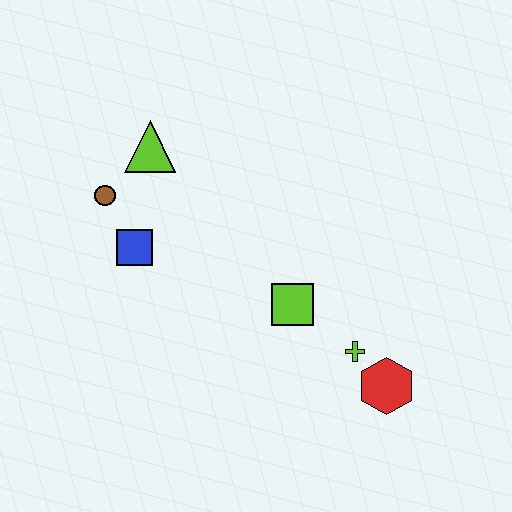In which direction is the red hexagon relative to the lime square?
The red hexagon is to the right of the lime square.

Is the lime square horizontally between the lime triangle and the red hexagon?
Yes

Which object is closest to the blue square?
The brown circle is closest to the blue square.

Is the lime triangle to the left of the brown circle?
No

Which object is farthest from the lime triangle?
The red hexagon is farthest from the lime triangle.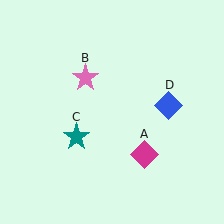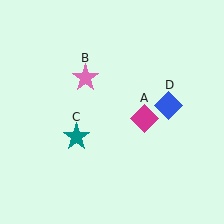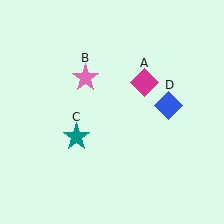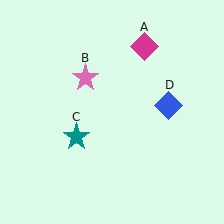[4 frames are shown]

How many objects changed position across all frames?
1 object changed position: magenta diamond (object A).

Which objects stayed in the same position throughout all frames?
Pink star (object B) and teal star (object C) and blue diamond (object D) remained stationary.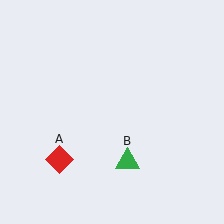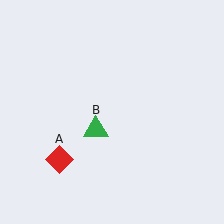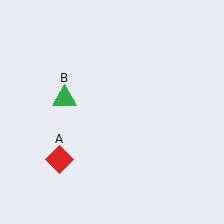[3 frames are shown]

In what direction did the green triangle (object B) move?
The green triangle (object B) moved up and to the left.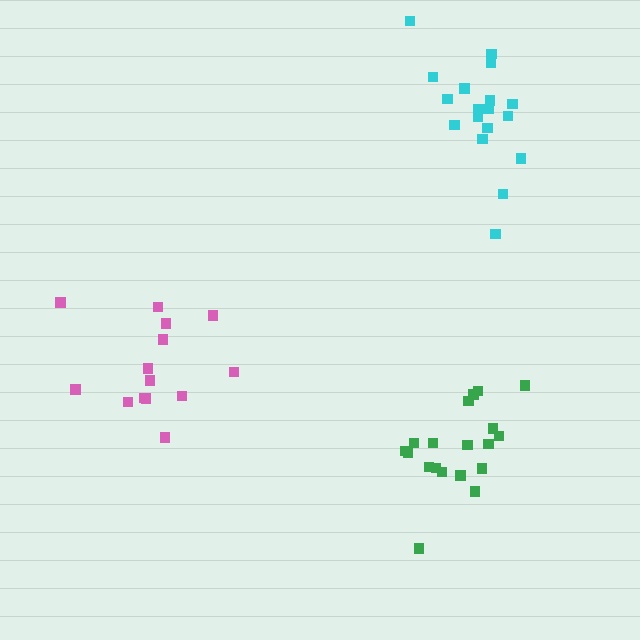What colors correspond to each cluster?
The clusters are colored: pink, cyan, green.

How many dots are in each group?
Group 1: 14 dots, Group 2: 18 dots, Group 3: 19 dots (51 total).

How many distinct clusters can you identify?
There are 3 distinct clusters.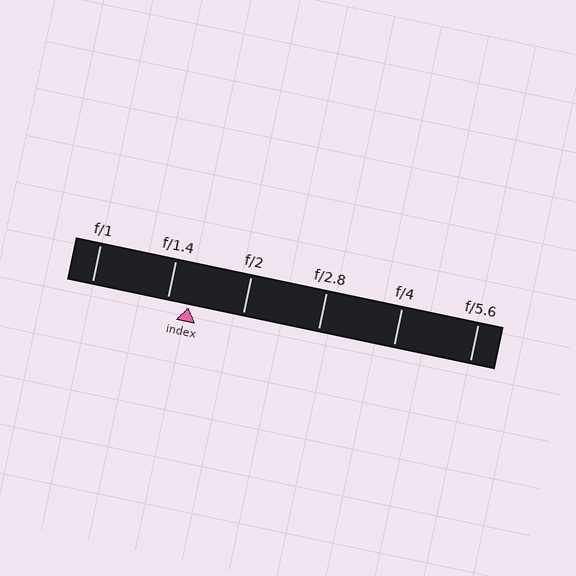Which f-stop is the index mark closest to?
The index mark is closest to f/1.4.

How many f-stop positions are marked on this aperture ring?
There are 6 f-stop positions marked.